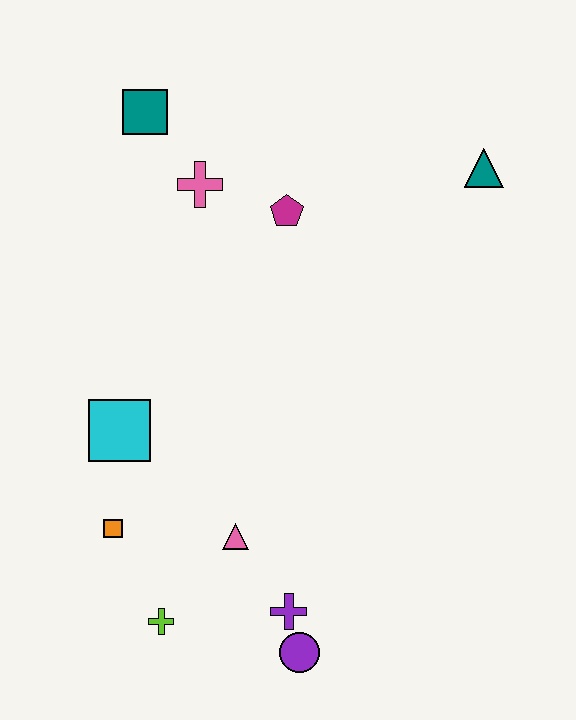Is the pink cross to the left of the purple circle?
Yes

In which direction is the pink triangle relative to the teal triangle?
The pink triangle is below the teal triangle.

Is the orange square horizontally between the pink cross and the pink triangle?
No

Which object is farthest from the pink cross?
The purple circle is farthest from the pink cross.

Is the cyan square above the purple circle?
Yes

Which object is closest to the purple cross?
The purple circle is closest to the purple cross.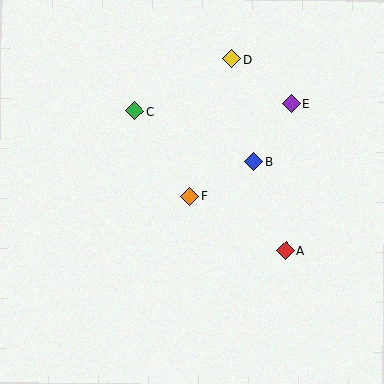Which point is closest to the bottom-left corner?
Point F is closest to the bottom-left corner.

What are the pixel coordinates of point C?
Point C is at (135, 111).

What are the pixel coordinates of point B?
Point B is at (254, 162).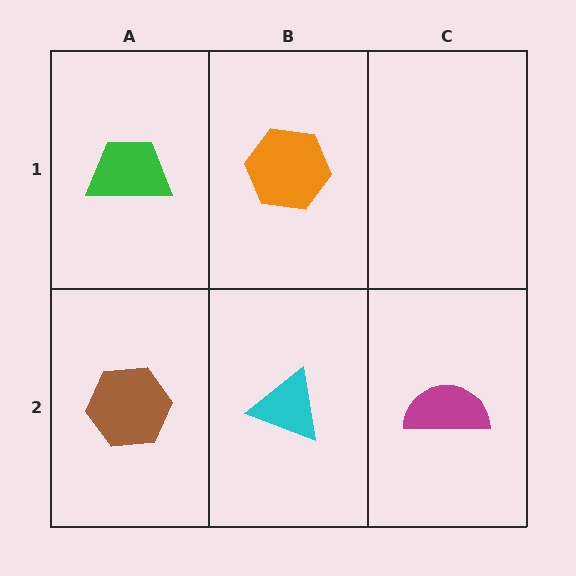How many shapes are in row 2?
3 shapes.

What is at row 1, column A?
A green trapezoid.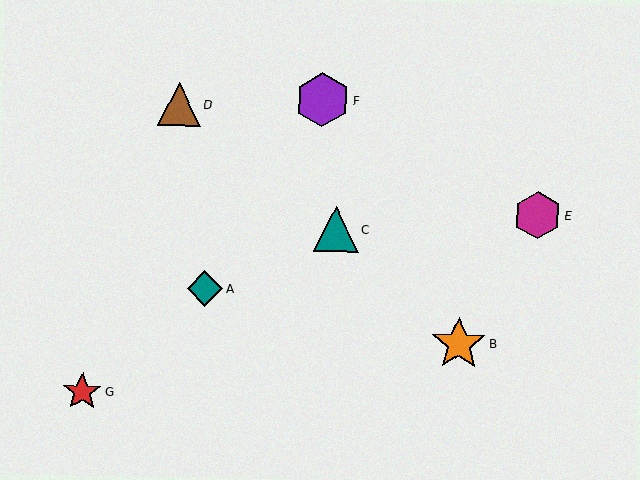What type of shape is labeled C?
Shape C is a teal triangle.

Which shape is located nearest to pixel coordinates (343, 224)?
The teal triangle (labeled C) at (336, 229) is nearest to that location.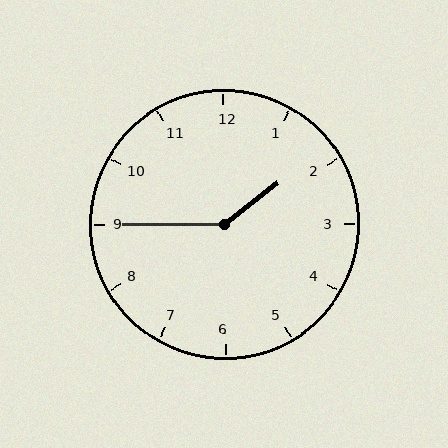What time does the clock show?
1:45.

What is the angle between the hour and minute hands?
Approximately 142 degrees.